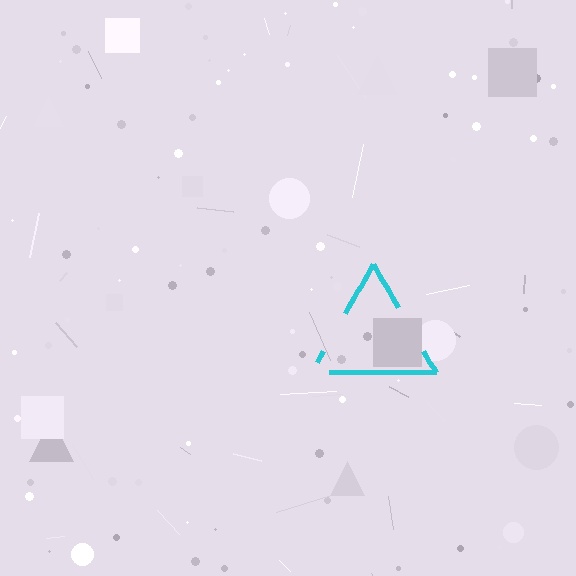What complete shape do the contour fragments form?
The contour fragments form a triangle.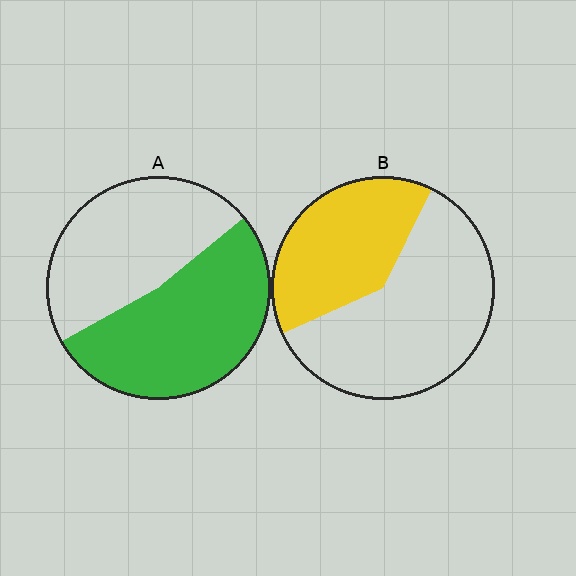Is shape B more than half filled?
No.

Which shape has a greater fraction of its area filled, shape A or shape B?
Shape A.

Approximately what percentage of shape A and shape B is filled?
A is approximately 55% and B is approximately 40%.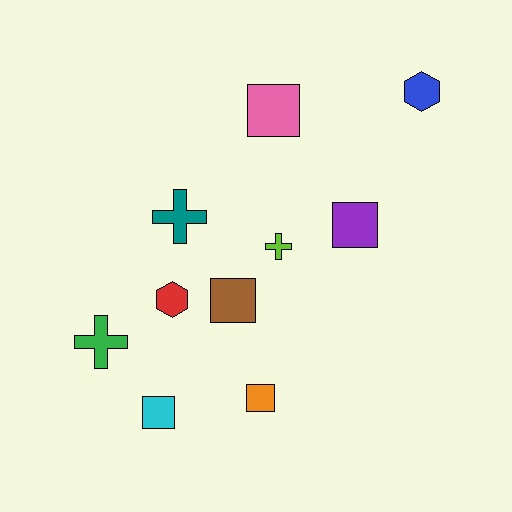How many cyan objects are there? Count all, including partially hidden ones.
There is 1 cyan object.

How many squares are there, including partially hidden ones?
There are 5 squares.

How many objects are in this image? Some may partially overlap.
There are 10 objects.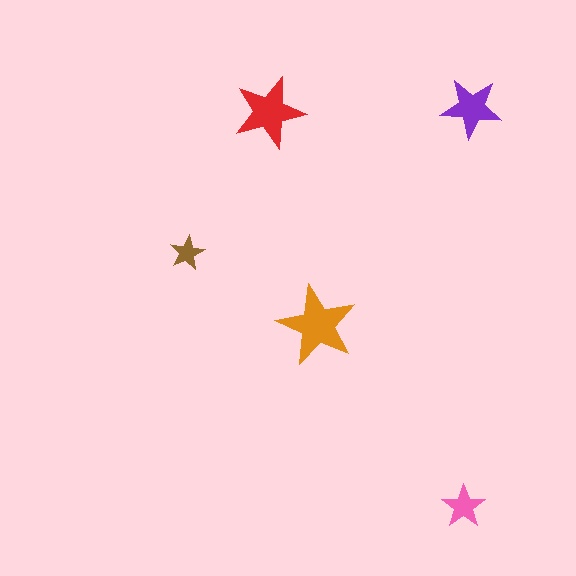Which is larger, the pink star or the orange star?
The orange one.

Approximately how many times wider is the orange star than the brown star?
About 2.5 times wider.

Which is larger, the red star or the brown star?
The red one.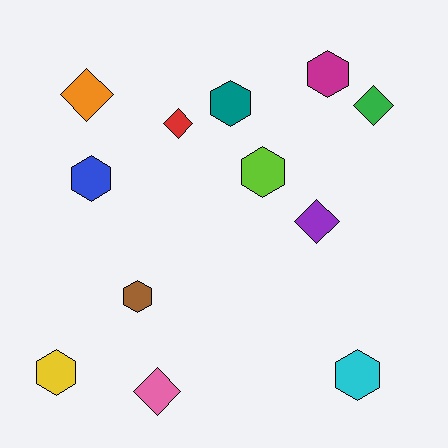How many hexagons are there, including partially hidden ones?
There are 7 hexagons.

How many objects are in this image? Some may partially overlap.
There are 12 objects.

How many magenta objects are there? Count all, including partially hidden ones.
There is 1 magenta object.